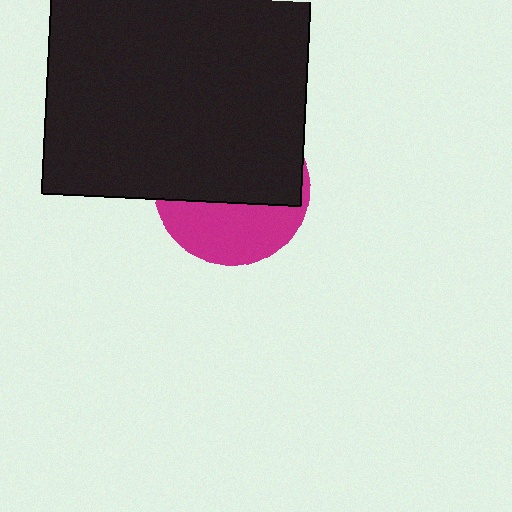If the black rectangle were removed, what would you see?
You would see the complete magenta circle.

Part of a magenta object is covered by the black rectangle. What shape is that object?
It is a circle.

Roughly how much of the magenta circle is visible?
A small part of it is visible (roughly 38%).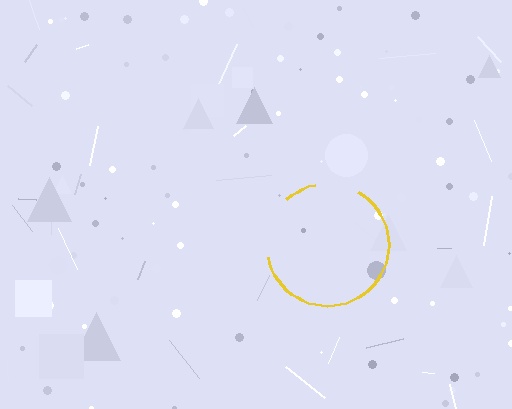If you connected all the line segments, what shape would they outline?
They would outline a circle.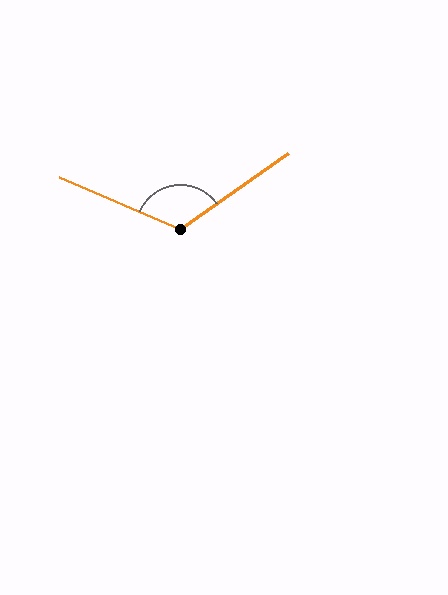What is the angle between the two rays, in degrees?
Approximately 121 degrees.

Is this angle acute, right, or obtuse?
It is obtuse.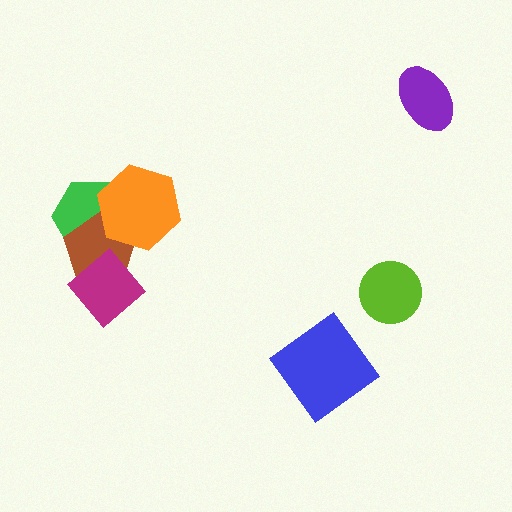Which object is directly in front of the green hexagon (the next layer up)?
The brown pentagon is directly in front of the green hexagon.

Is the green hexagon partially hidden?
Yes, it is partially covered by another shape.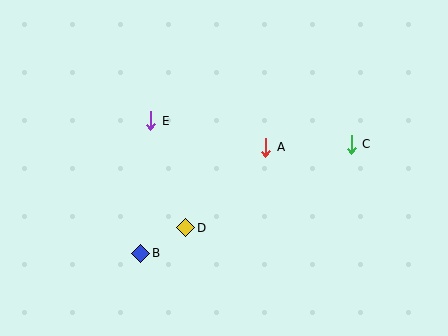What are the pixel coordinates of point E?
Point E is at (151, 121).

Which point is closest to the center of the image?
Point A at (266, 147) is closest to the center.